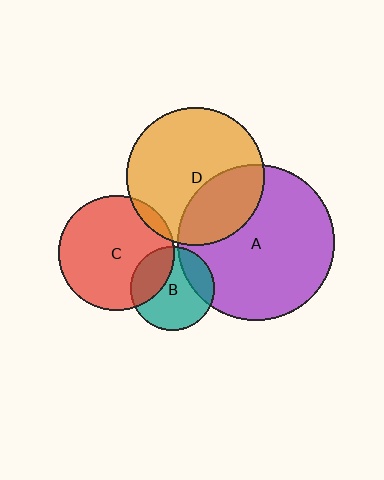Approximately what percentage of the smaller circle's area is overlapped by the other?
Approximately 20%.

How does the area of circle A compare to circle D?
Approximately 1.3 times.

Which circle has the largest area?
Circle A (purple).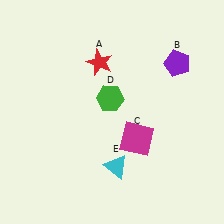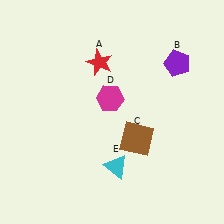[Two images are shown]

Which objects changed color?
C changed from magenta to brown. D changed from green to magenta.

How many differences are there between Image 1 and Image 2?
There are 2 differences between the two images.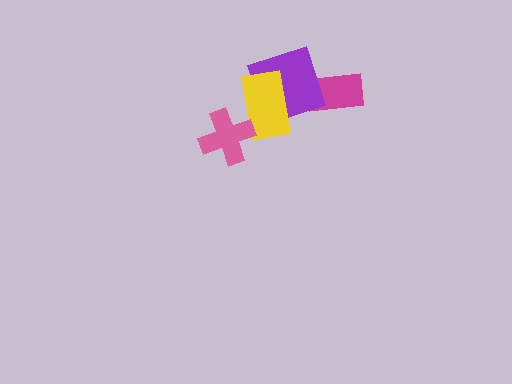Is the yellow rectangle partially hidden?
Yes, it is partially covered by another shape.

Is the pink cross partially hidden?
No, no other shape covers it.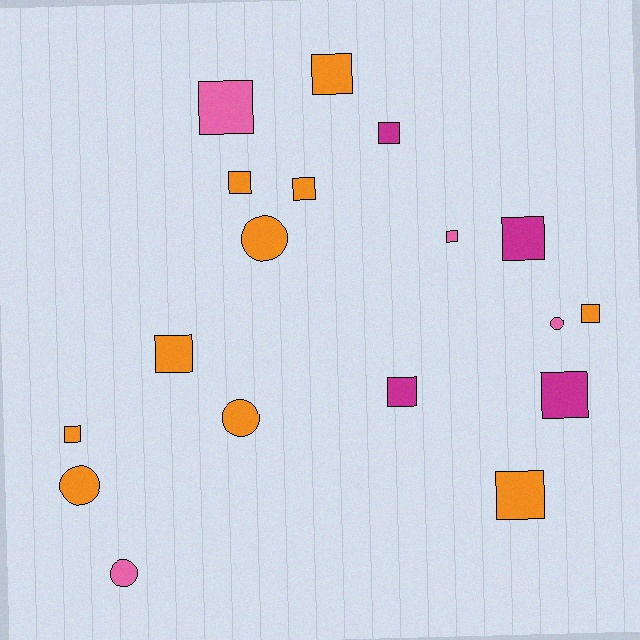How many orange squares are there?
There are 7 orange squares.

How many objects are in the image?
There are 18 objects.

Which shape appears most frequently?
Square, with 13 objects.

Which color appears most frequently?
Orange, with 10 objects.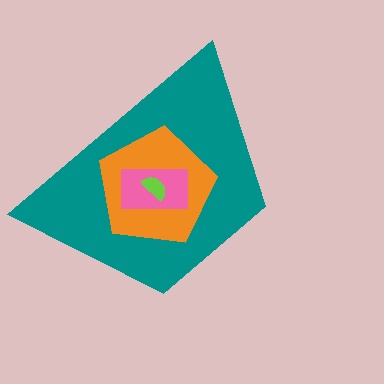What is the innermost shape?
The lime semicircle.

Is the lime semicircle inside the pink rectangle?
Yes.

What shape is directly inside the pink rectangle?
The lime semicircle.